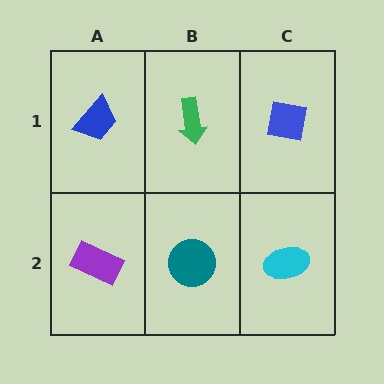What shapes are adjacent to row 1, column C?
A cyan ellipse (row 2, column C), a green arrow (row 1, column B).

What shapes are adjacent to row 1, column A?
A purple rectangle (row 2, column A), a green arrow (row 1, column B).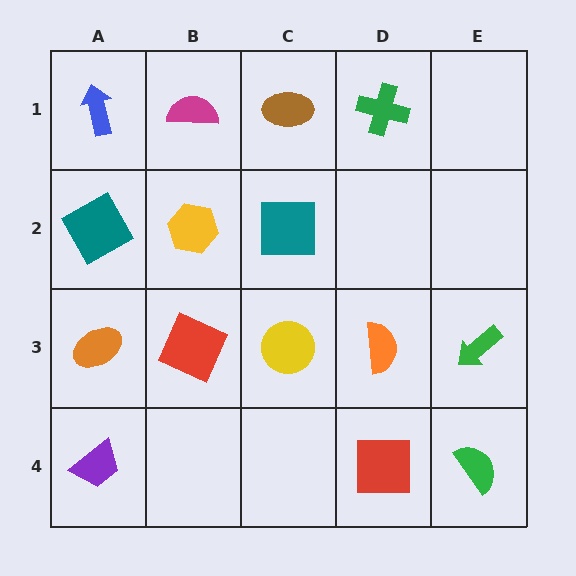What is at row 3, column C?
A yellow circle.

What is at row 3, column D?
An orange semicircle.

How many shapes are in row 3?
5 shapes.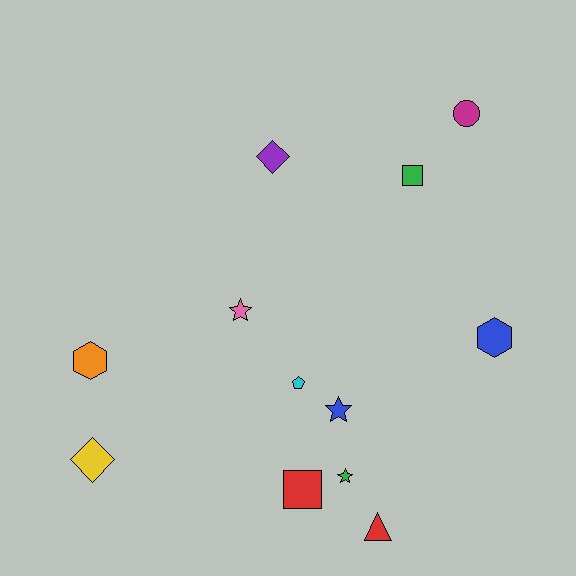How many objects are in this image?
There are 12 objects.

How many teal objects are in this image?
There are no teal objects.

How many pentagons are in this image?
There is 1 pentagon.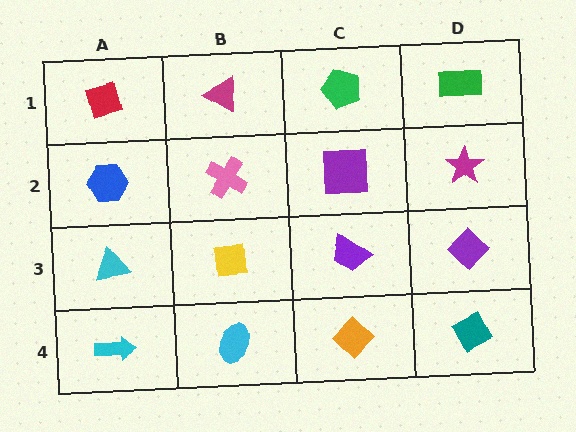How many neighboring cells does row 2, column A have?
3.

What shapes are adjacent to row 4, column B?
A yellow square (row 3, column B), a cyan arrow (row 4, column A), an orange diamond (row 4, column C).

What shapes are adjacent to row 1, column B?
A pink cross (row 2, column B), a red square (row 1, column A), a green pentagon (row 1, column C).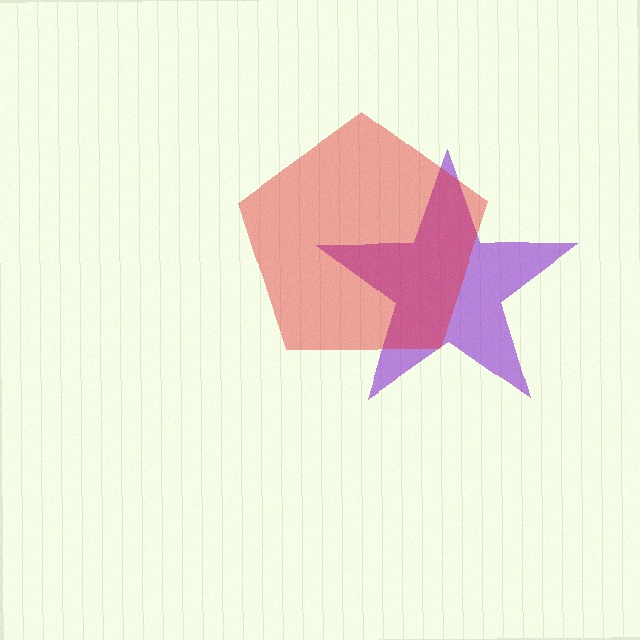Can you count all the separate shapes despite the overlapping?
Yes, there are 2 separate shapes.